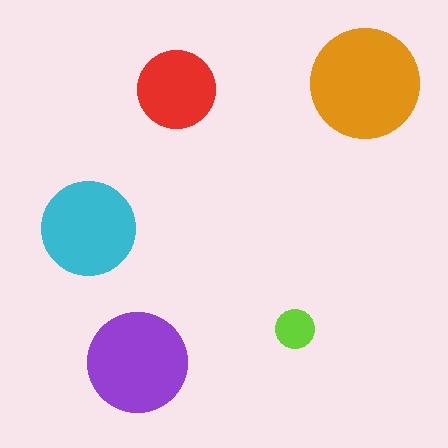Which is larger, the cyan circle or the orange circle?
The orange one.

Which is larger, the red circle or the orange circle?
The orange one.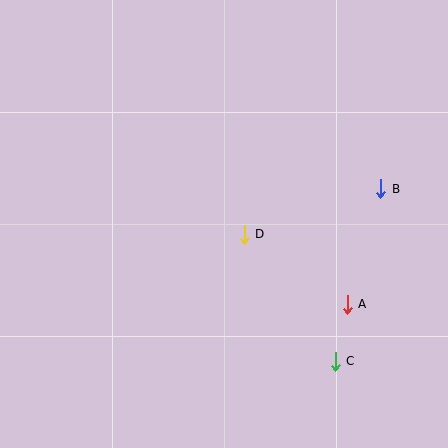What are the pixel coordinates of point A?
Point A is at (347, 304).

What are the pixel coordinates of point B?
Point B is at (381, 189).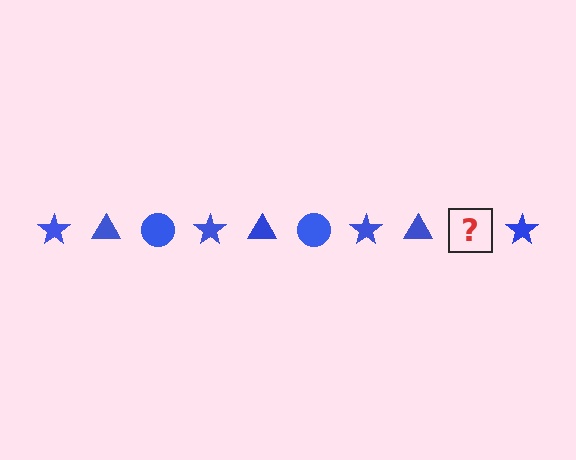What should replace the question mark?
The question mark should be replaced with a blue circle.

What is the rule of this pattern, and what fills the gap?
The rule is that the pattern cycles through star, triangle, circle shapes in blue. The gap should be filled with a blue circle.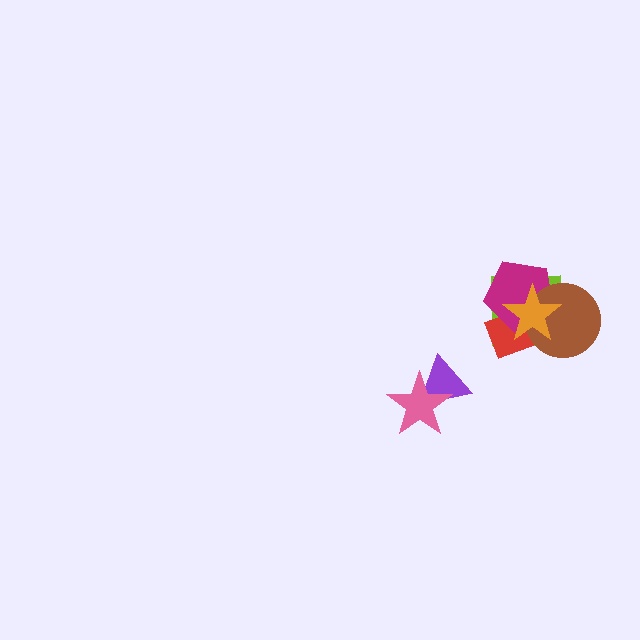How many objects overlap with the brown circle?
4 objects overlap with the brown circle.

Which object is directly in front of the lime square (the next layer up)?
The red rectangle is directly in front of the lime square.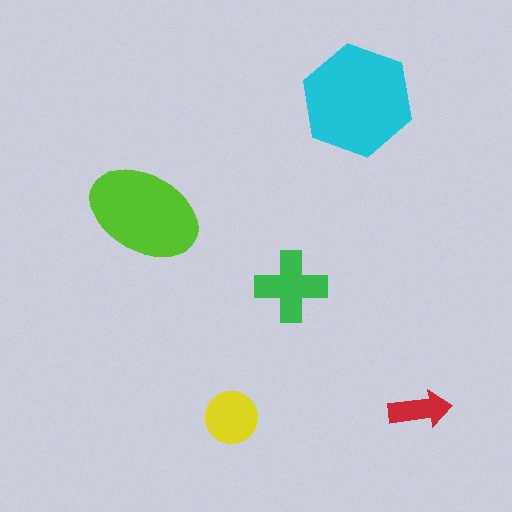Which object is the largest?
The cyan hexagon.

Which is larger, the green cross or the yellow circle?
The green cross.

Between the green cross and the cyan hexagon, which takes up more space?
The cyan hexagon.